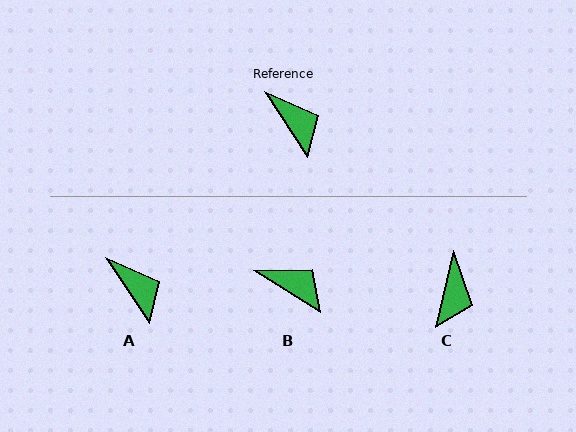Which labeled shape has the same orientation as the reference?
A.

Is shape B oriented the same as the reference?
No, it is off by about 25 degrees.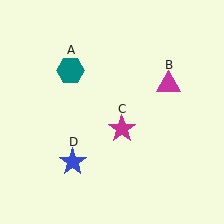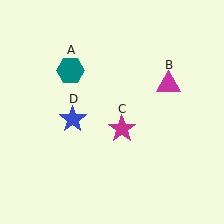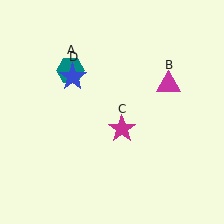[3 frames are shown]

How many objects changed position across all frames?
1 object changed position: blue star (object D).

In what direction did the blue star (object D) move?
The blue star (object D) moved up.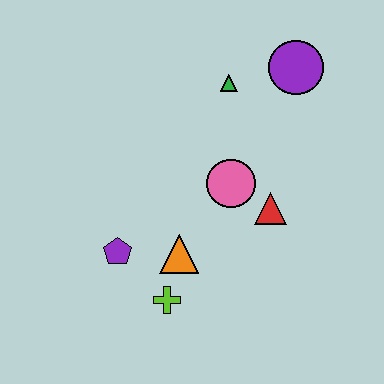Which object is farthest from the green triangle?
The lime cross is farthest from the green triangle.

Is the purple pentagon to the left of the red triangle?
Yes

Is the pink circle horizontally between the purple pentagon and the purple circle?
Yes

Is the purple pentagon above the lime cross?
Yes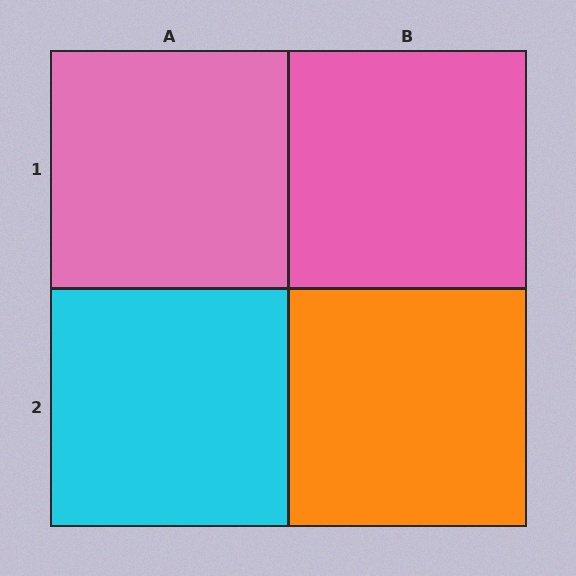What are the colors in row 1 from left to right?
Pink, pink.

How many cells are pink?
2 cells are pink.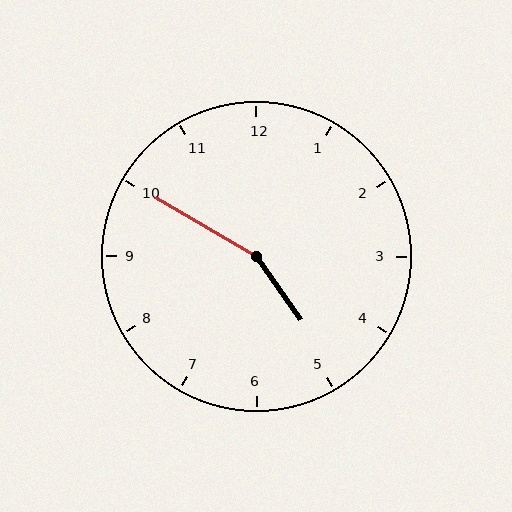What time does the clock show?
4:50.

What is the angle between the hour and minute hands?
Approximately 155 degrees.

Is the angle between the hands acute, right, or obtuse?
It is obtuse.